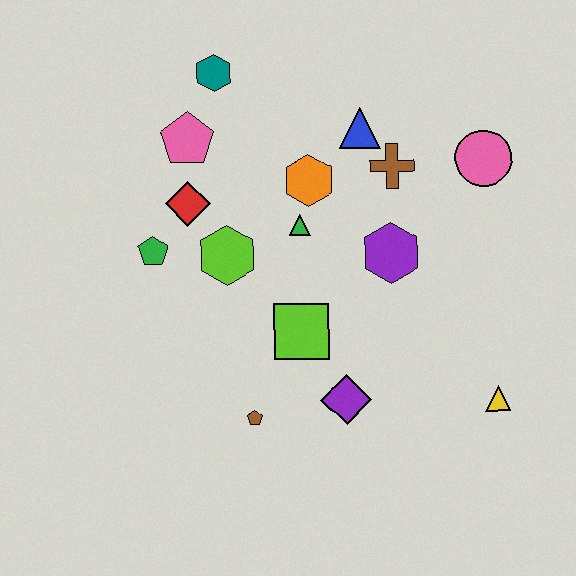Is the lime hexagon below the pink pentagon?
Yes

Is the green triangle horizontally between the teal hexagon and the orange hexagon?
Yes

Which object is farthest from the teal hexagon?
The yellow triangle is farthest from the teal hexagon.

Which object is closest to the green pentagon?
The red diamond is closest to the green pentagon.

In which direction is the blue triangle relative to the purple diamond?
The blue triangle is above the purple diamond.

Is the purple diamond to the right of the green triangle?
Yes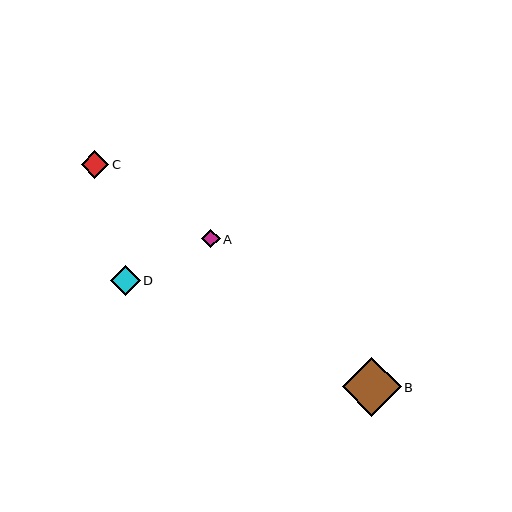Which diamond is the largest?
Diamond B is the largest with a size of approximately 59 pixels.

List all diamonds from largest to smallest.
From largest to smallest: B, D, C, A.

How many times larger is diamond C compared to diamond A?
Diamond C is approximately 1.5 times the size of diamond A.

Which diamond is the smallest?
Diamond A is the smallest with a size of approximately 18 pixels.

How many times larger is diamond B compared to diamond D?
Diamond B is approximately 2.0 times the size of diamond D.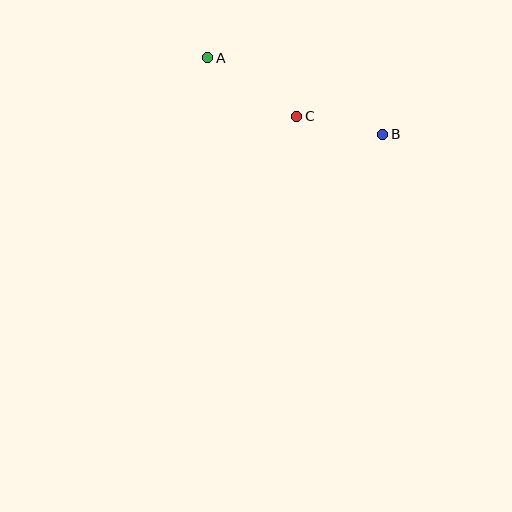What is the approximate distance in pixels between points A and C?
The distance between A and C is approximately 106 pixels.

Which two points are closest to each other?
Points B and C are closest to each other.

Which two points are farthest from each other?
Points A and B are farthest from each other.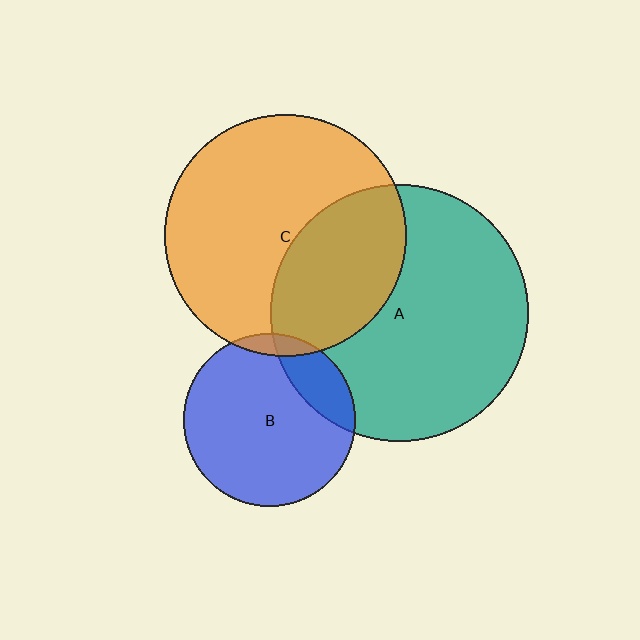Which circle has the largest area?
Circle A (teal).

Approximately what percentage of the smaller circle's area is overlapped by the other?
Approximately 5%.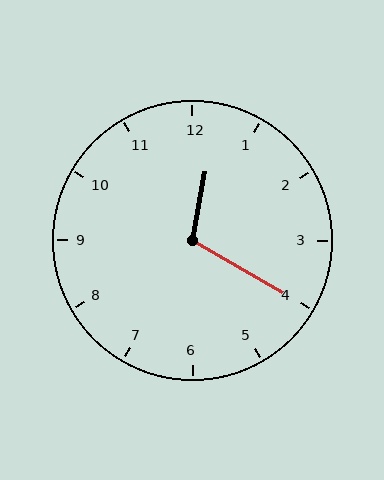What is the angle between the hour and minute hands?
Approximately 110 degrees.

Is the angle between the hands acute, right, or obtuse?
It is obtuse.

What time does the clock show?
12:20.